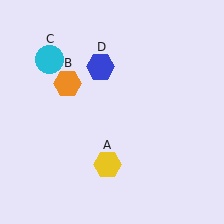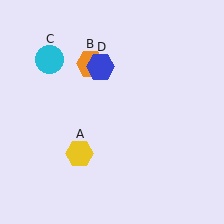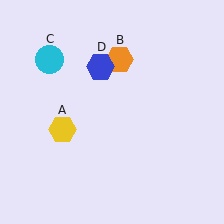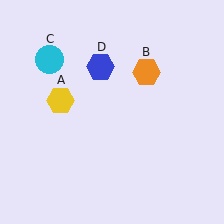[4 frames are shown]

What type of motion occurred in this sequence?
The yellow hexagon (object A), orange hexagon (object B) rotated clockwise around the center of the scene.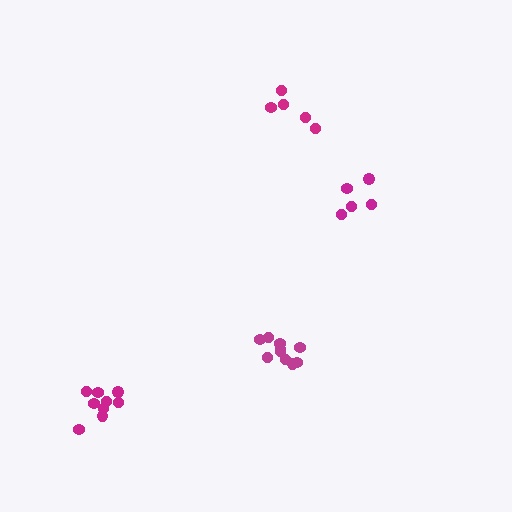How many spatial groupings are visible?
There are 4 spatial groupings.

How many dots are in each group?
Group 1: 5 dots, Group 2: 10 dots, Group 3: 5 dots, Group 4: 9 dots (29 total).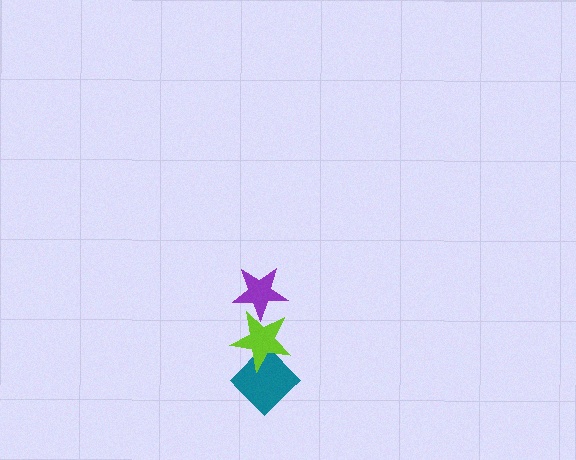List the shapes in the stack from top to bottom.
From top to bottom: the purple star, the lime star, the teal diamond.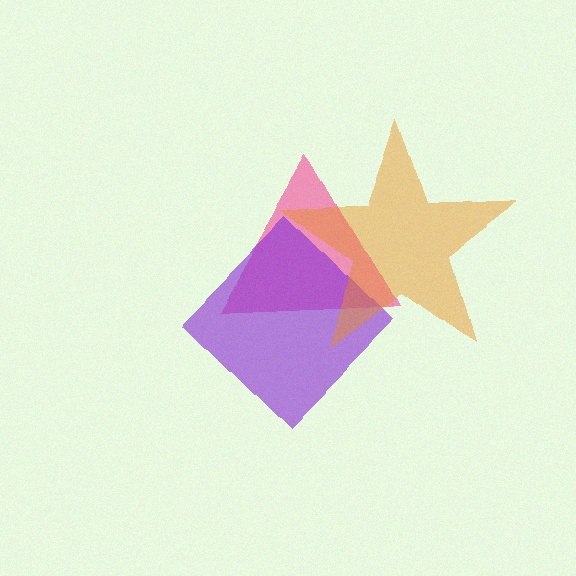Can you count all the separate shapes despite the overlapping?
Yes, there are 3 separate shapes.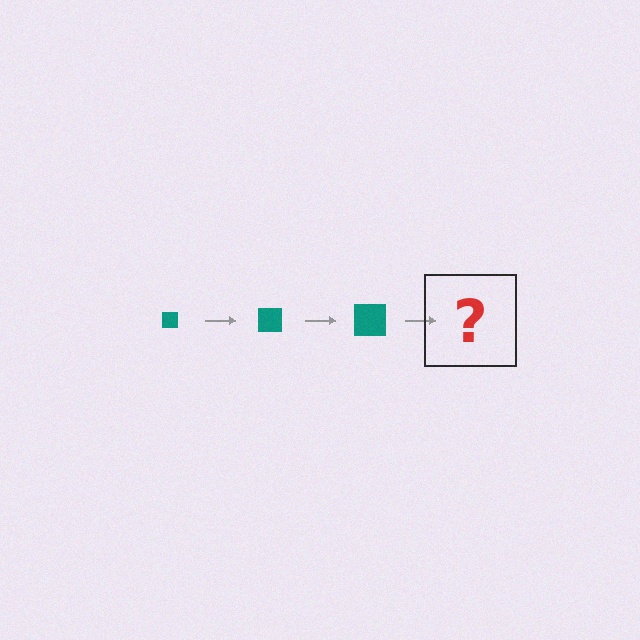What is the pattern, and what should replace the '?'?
The pattern is that the square gets progressively larger each step. The '?' should be a teal square, larger than the previous one.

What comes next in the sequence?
The next element should be a teal square, larger than the previous one.